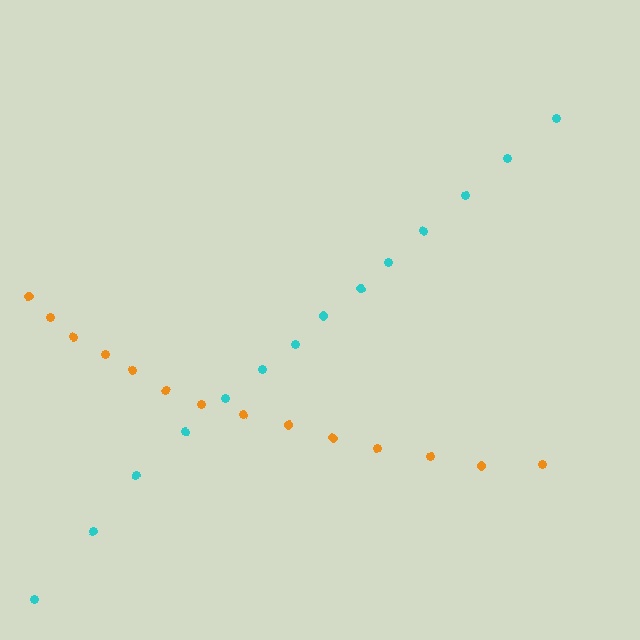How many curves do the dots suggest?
There are 2 distinct paths.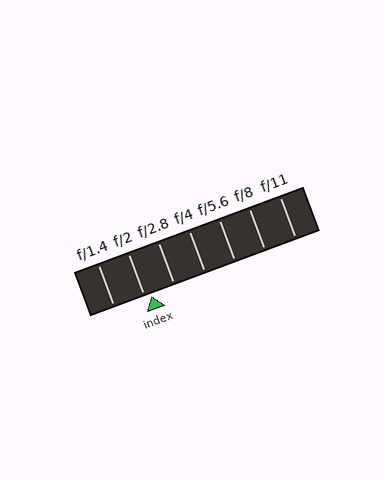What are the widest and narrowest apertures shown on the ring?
The widest aperture shown is f/1.4 and the narrowest is f/11.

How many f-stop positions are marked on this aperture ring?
There are 7 f-stop positions marked.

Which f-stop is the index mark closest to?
The index mark is closest to f/2.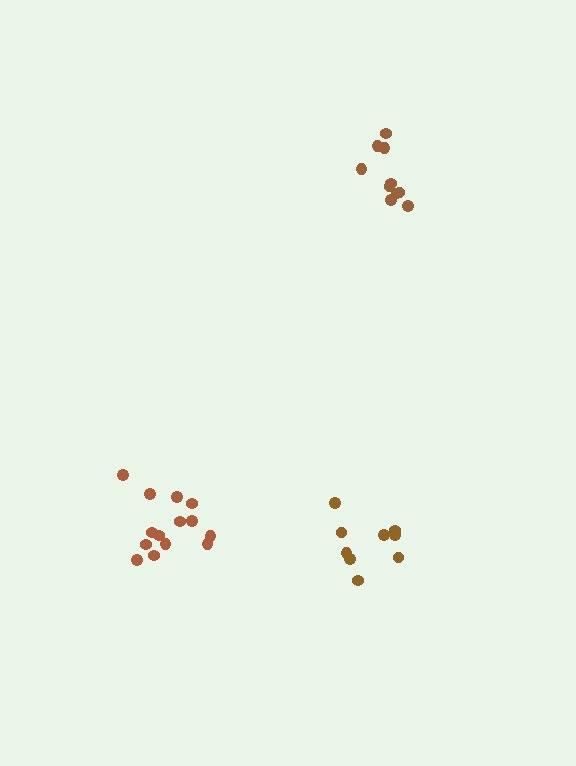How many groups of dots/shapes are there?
There are 3 groups.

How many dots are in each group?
Group 1: 10 dots, Group 2: 14 dots, Group 3: 9 dots (33 total).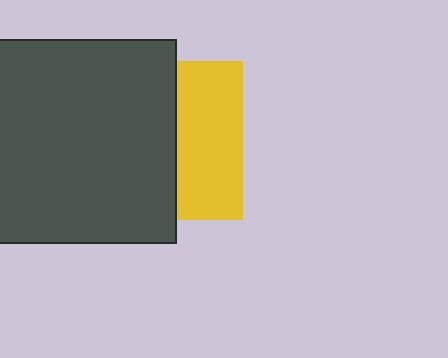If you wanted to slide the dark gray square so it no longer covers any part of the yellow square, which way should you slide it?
Slide it left — that is the most direct way to separate the two shapes.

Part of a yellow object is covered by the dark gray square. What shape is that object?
It is a square.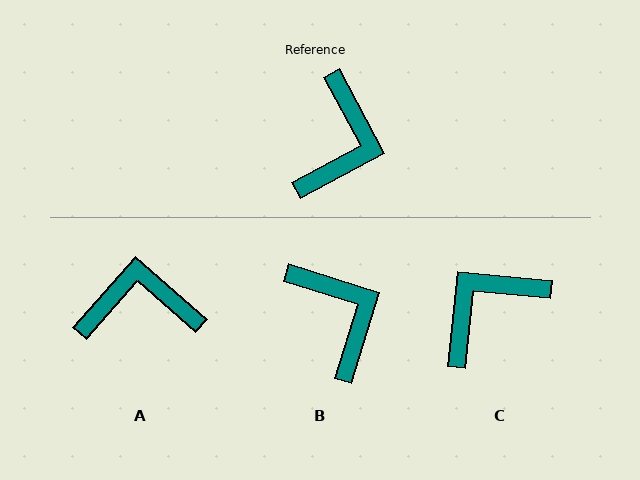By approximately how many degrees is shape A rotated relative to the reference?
Approximately 111 degrees counter-clockwise.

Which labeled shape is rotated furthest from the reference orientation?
C, about 146 degrees away.